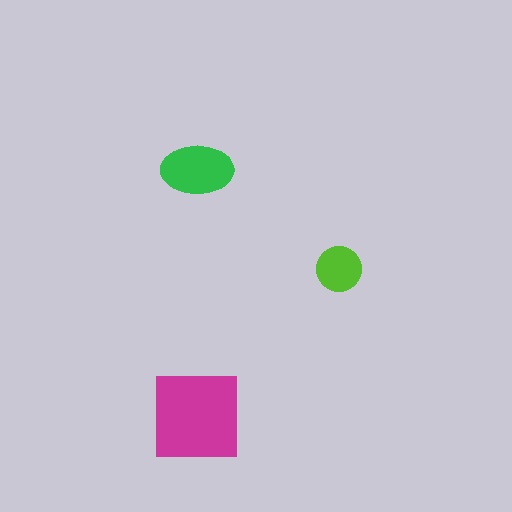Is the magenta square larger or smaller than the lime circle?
Larger.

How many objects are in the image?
There are 3 objects in the image.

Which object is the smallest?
The lime circle.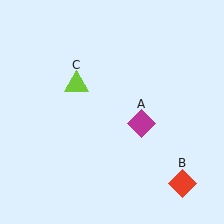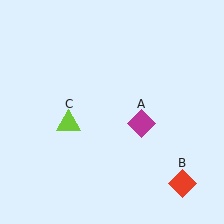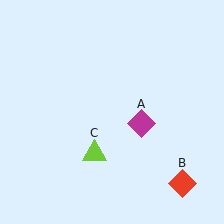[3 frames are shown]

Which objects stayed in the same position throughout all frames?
Magenta diamond (object A) and red diamond (object B) remained stationary.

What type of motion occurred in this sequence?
The lime triangle (object C) rotated counterclockwise around the center of the scene.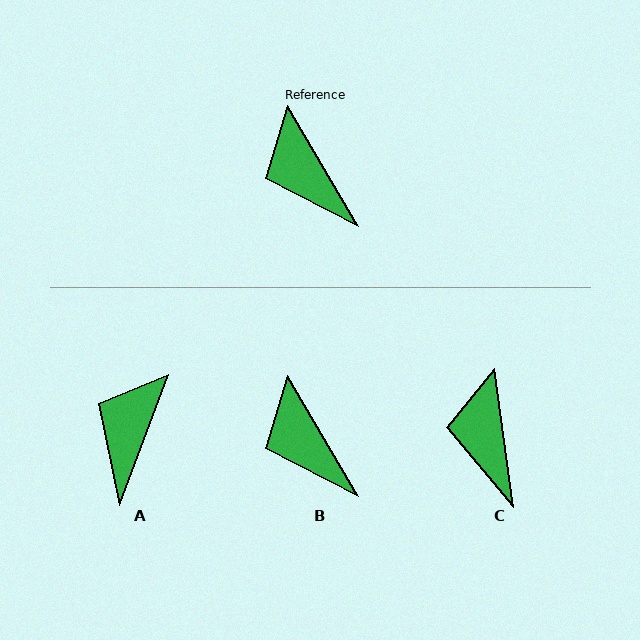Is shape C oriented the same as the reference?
No, it is off by about 22 degrees.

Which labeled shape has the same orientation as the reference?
B.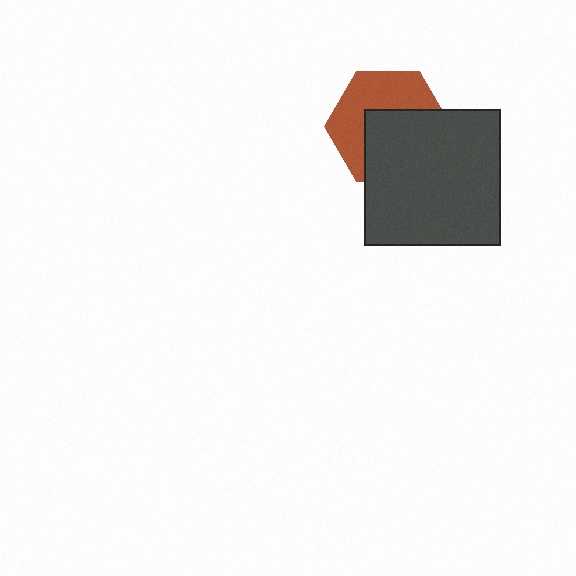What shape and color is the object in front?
The object in front is a dark gray square.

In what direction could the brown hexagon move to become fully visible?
The brown hexagon could move toward the upper-left. That would shift it out from behind the dark gray square entirely.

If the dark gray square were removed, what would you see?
You would see the complete brown hexagon.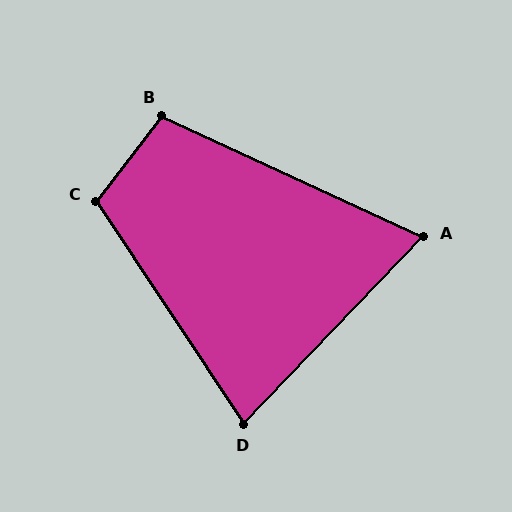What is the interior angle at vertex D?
Approximately 77 degrees (acute).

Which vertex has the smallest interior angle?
A, at approximately 71 degrees.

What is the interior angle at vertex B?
Approximately 103 degrees (obtuse).